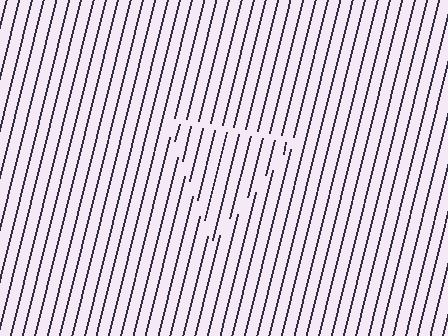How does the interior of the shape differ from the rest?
The interior of the shape contains the same grating, shifted by half a period — the contour is defined by the phase discontinuity where line-ends from the inner and outer gratings abut.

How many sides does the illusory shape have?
3 sides — the line-ends trace a triangle.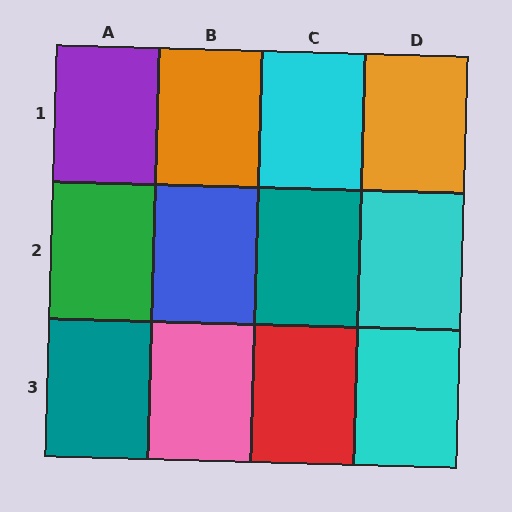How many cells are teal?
2 cells are teal.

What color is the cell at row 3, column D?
Cyan.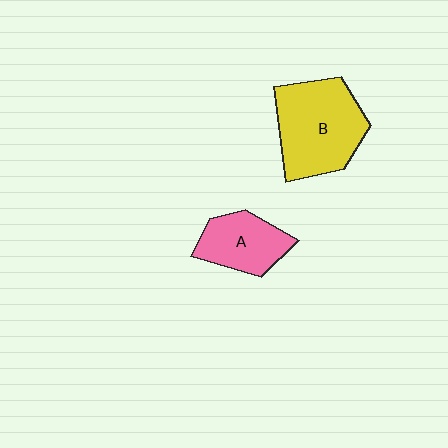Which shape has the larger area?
Shape B (yellow).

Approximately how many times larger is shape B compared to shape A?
Approximately 1.7 times.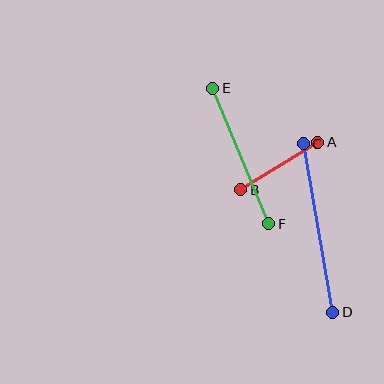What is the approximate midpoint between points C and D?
The midpoint is at approximately (318, 228) pixels.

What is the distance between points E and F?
The distance is approximately 147 pixels.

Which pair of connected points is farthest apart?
Points C and D are farthest apart.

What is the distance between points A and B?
The distance is approximately 90 pixels.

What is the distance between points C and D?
The distance is approximately 171 pixels.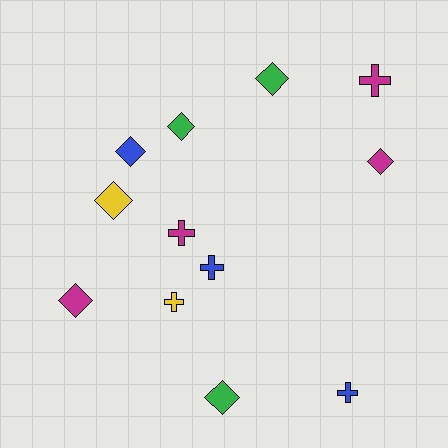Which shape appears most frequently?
Diamond, with 7 objects.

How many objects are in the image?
There are 12 objects.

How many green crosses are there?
There are no green crosses.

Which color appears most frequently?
Magenta, with 4 objects.